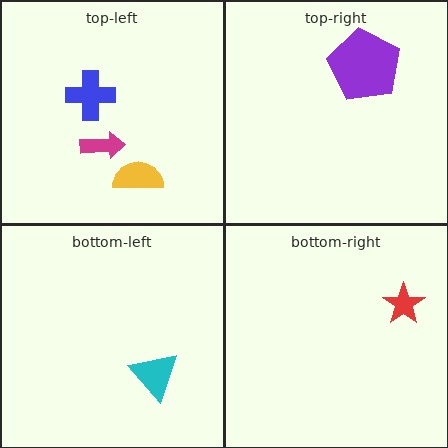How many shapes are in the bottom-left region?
1.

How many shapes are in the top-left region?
3.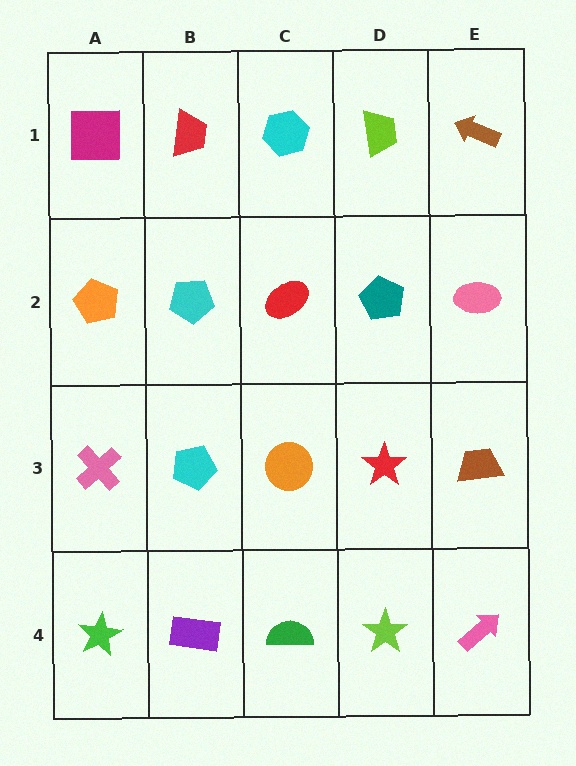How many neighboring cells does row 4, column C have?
3.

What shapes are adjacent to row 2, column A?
A magenta square (row 1, column A), a pink cross (row 3, column A), a cyan pentagon (row 2, column B).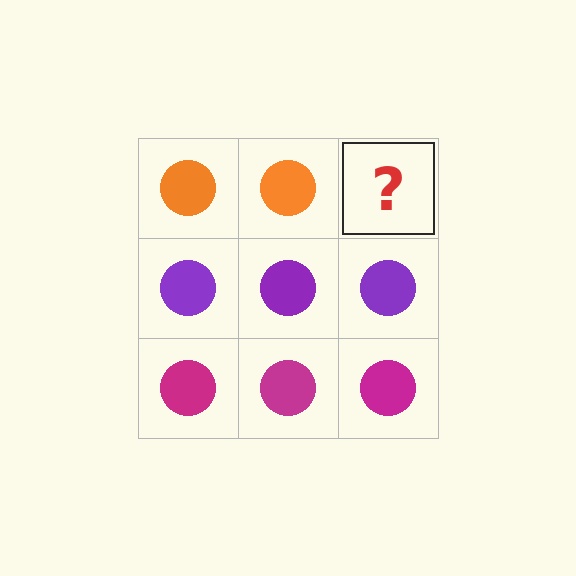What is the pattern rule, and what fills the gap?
The rule is that each row has a consistent color. The gap should be filled with an orange circle.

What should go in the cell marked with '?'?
The missing cell should contain an orange circle.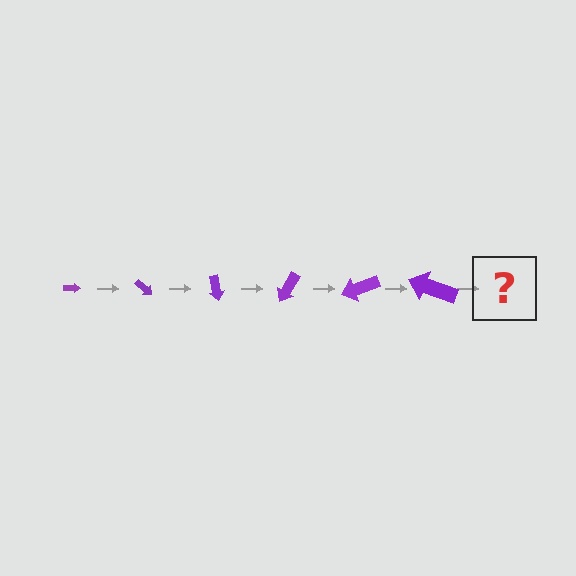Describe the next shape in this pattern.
It should be an arrow, larger than the previous one and rotated 240 degrees from the start.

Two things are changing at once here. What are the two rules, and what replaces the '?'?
The two rules are that the arrow grows larger each step and it rotates 40 degrees each step. The '?' should be an arrow, larger than the previous one and rotated 240 degrees from the start.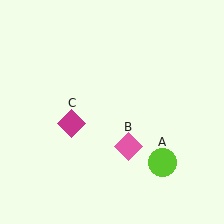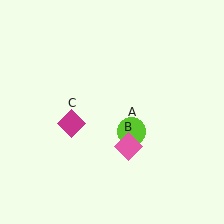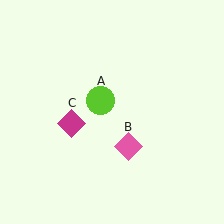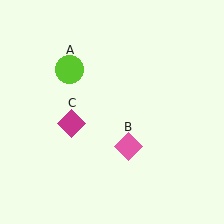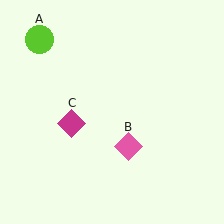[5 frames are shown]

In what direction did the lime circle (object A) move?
The lime circle (object A) moved up and to the left.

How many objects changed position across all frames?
1 object changed position: lime circle (object A).